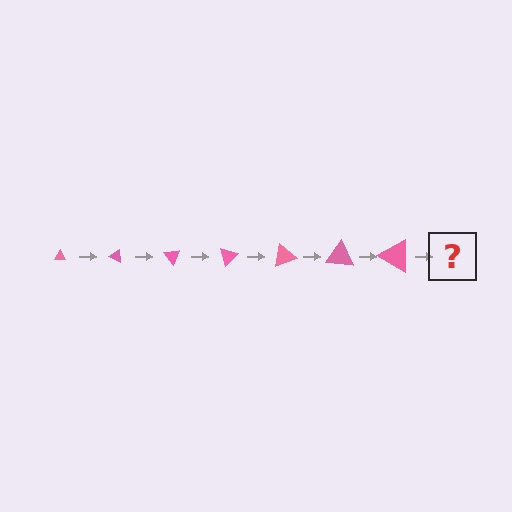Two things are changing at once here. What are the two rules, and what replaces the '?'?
The two rules are that the triangle grows larger each step and it rotates 25 degrees each step. The '?' should be a triangle, larger than the previous one and rotated 175 degrees from the start.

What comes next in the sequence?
The next element should be a triangle, larger than the previous one and rotated 175 degrees from the start.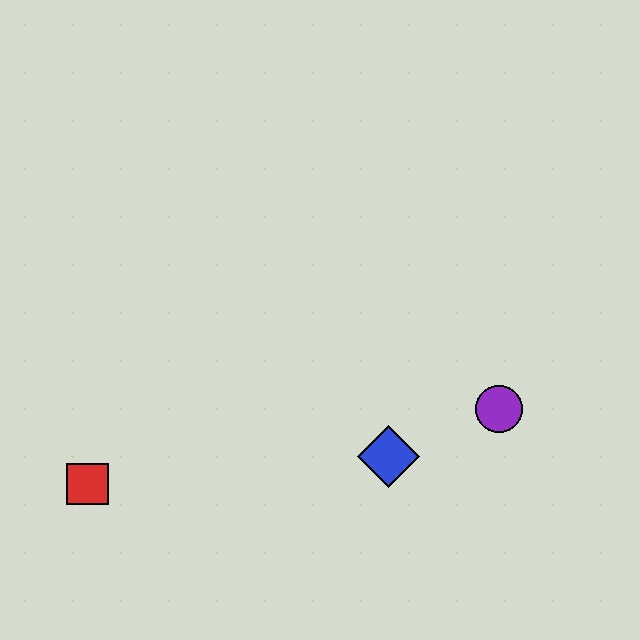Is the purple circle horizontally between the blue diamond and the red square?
No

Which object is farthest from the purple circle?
The red square is farthest from the purple circle.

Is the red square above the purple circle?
No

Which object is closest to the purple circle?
The blue diamond is closest to the purple circle.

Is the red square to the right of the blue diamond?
No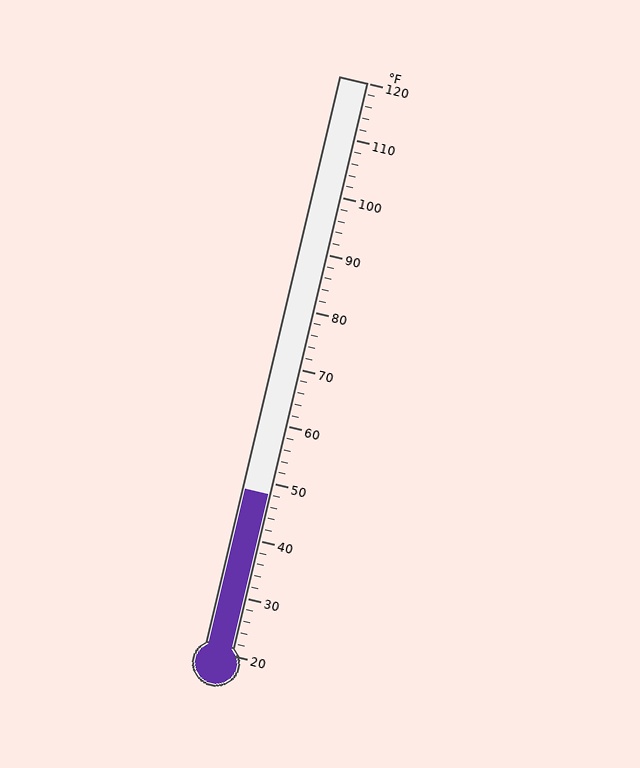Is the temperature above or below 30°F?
The temperature is above 30°F.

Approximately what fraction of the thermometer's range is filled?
The thermometer is filled to approximately 30% of its range.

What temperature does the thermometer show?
The thermometer shows approximately 48°F.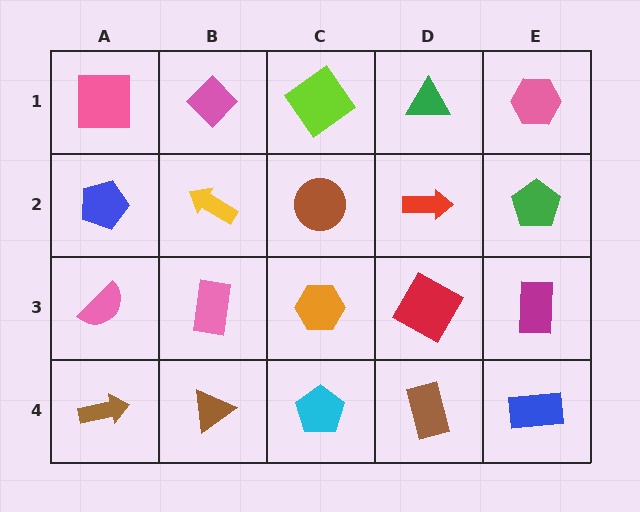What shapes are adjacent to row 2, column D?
A green triangle (row 1, column D), a red square (row 3, column D), a brown circle (row 2, column C), a green pentagon (row 2, column E).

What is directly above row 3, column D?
A red arrow.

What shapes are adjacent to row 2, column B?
A pink diamond (row 1, column B), a pink rectangle (row 3, column B), a blue pentagon (row 2, column A), a brown circle (row 2, column C).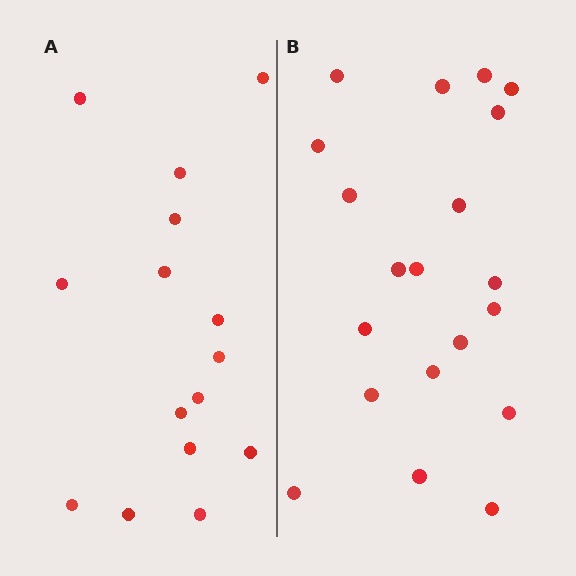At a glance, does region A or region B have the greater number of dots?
Region B (the right region) has more dots.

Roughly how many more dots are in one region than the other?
Region B has about 5 more dots than region A.